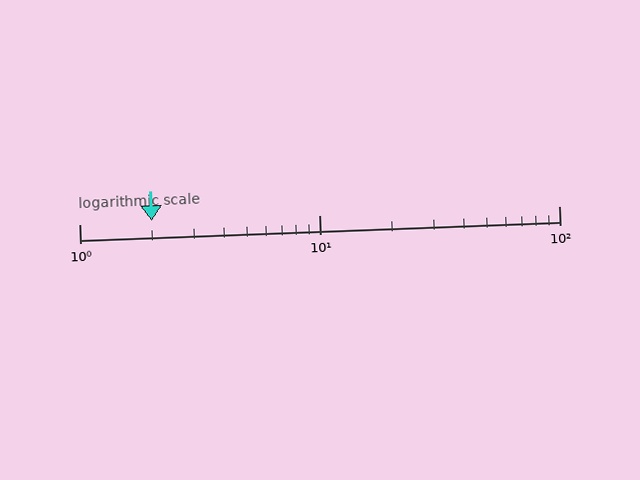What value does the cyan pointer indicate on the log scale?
The pointer indicates approximately 2.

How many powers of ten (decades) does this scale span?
The scale spans 2 decades, from 1 to 100.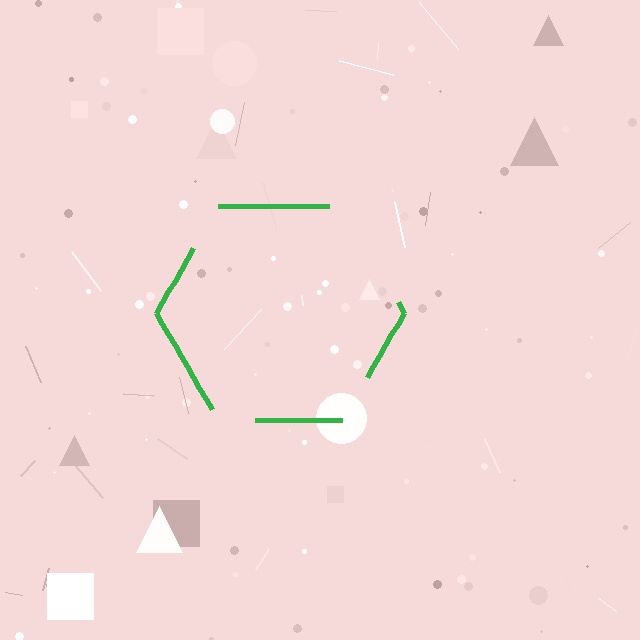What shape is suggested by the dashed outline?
The dashed outline suggests a hexagon.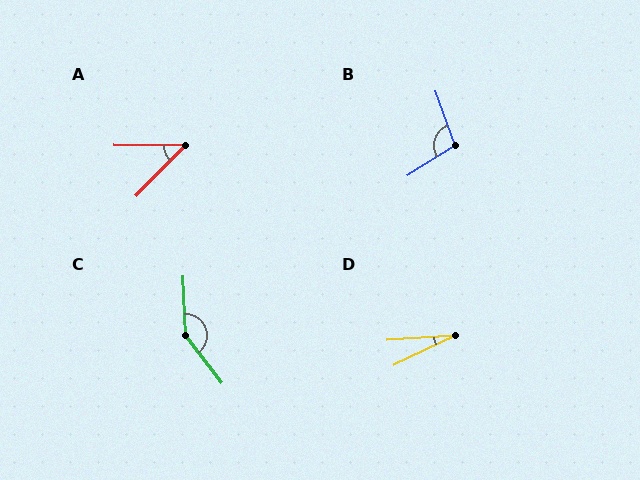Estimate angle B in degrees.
Approximately 102 degrees.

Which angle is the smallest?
D, at approximately 22 degrees.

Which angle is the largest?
C, at approximately 145 degrees.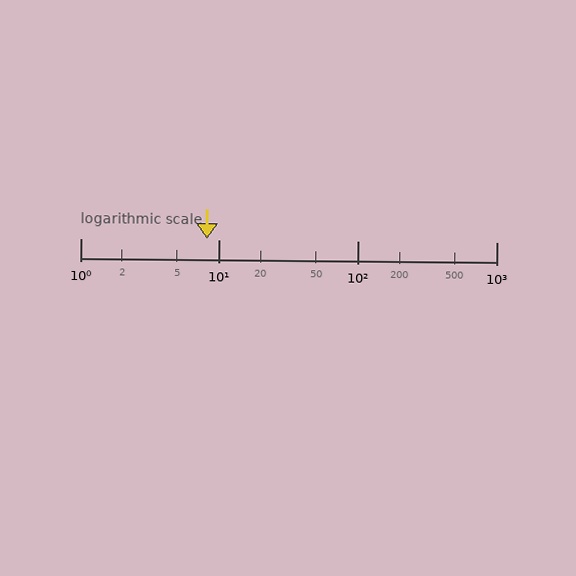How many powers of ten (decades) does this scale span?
The scale spans 3 decades, from 1 to 1000.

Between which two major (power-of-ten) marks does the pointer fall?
The pointer is between 1 and 10.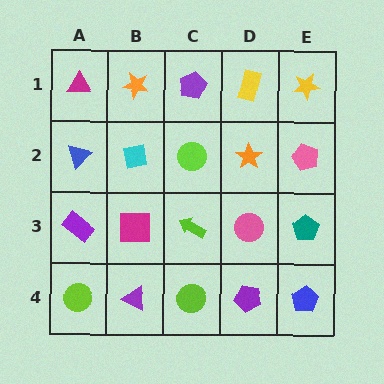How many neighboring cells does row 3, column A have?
3.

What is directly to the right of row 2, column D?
A pink pentagon.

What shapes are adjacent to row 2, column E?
A yellow star (row 1, column E), a teal pentagon (row 3, column E), an orange star (row 2, column D).